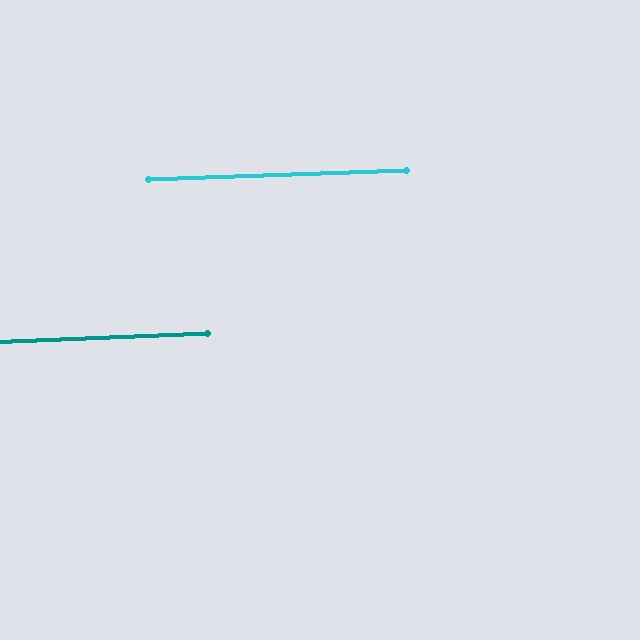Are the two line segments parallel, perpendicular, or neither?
Parallel — their directions differ by only 0.4°.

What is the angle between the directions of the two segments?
Approximately 0 degrees.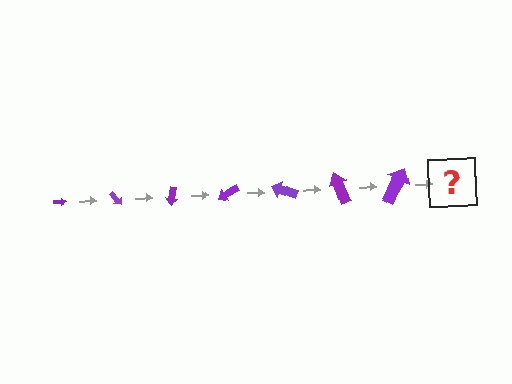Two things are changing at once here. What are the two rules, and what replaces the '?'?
The two rules are that the arrow grows larger each step and it rotates 50 degrees each step. The '?' should be an arrow, larger than the previous one and rotated 350 degrees from the start.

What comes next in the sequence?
The next element should be an arrow, larger than the previous one and rotated 350 degrees from the start.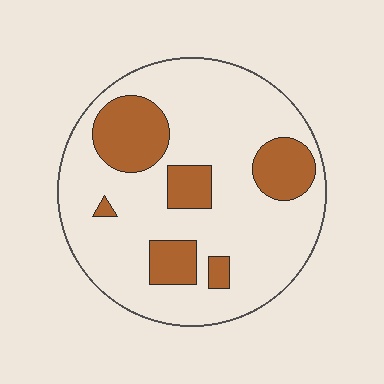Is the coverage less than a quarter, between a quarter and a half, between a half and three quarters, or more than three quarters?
Less than a quarter.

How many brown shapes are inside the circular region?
6.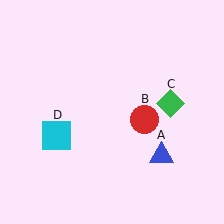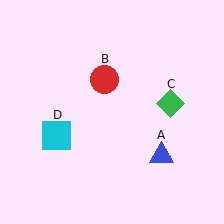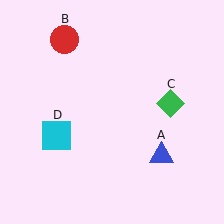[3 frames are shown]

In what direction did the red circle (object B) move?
The red circle (object B) moved up and to the left.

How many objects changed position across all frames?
1 object changed position: red circle (object B).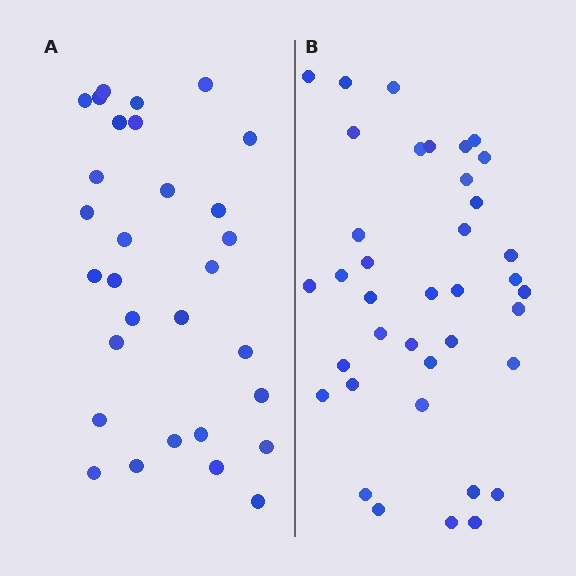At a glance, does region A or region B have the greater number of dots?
Region B (the right region) has more dots.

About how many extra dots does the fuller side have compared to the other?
Region B has roughly 8 or so more dots than region A.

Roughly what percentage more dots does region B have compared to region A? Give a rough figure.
About 25% more.